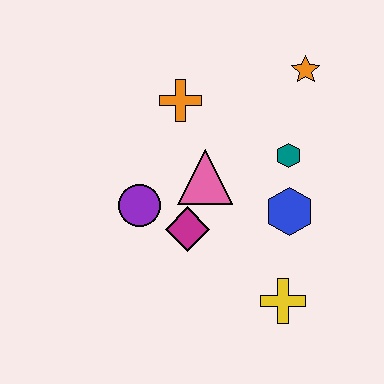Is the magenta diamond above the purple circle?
No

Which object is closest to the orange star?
The teal hexagon is closest to the orange star.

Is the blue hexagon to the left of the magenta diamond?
No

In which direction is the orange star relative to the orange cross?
The orange star is to the right of the orange cross.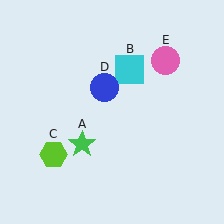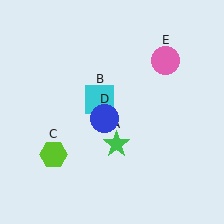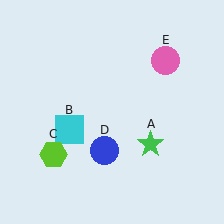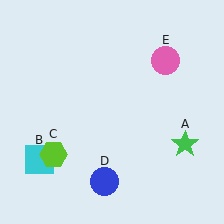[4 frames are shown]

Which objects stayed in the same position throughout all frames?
Lime hexagon (object C) and pink circle (object E) remained stationary.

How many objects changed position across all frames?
3 objects changed position: green star (object A), cyan square (object B), blue circle (object D).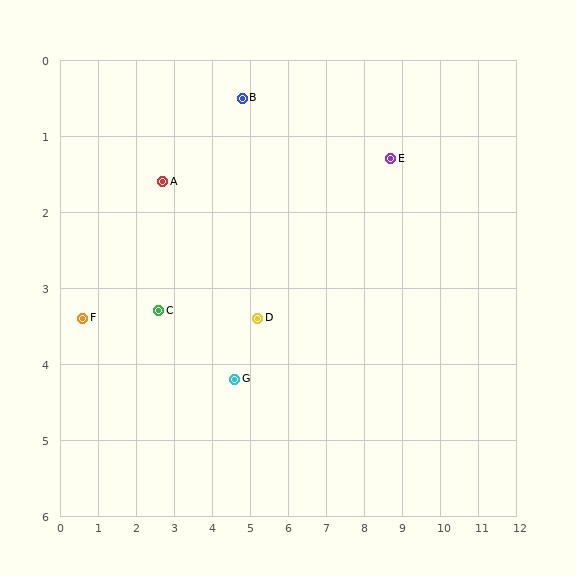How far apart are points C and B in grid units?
Points C and B are about 3.6 grid units apart.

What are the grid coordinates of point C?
Point C is at approximately (2.6, 3.3).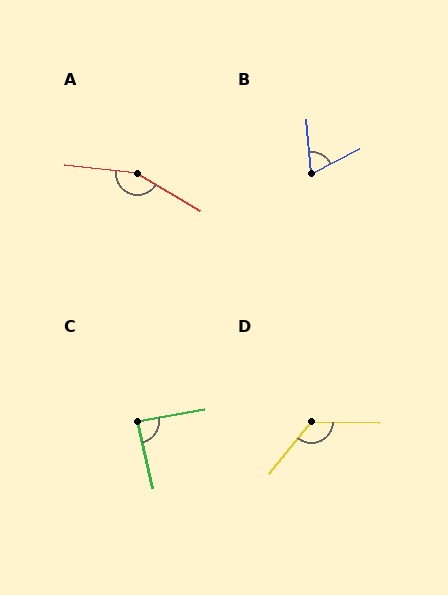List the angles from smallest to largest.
B (67°), C (87°), D (128°), A (156°).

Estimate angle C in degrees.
Approximately 87 degrees.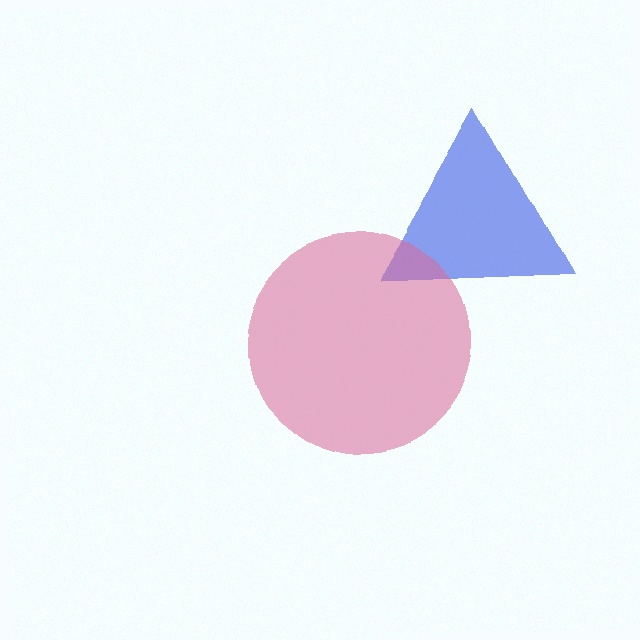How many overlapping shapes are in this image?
There are 2 overlapping shapes in the image.